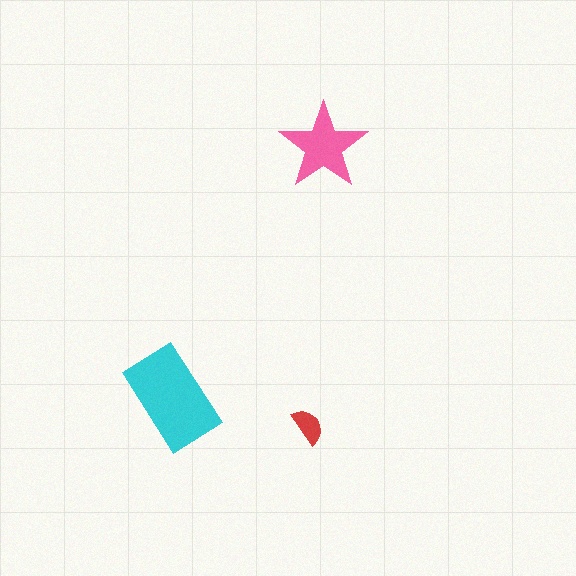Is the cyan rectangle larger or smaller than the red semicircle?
Larger.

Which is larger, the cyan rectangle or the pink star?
The cyan rectangle.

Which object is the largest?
The cyan rectangle.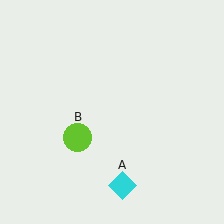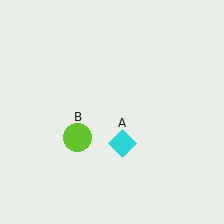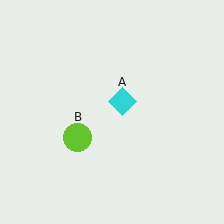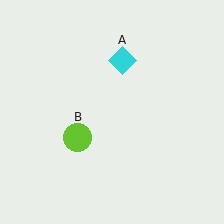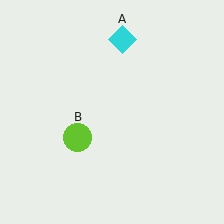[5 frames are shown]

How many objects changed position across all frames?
1 object changed position: cyan diamond (object A).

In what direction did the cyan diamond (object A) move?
The cyan diamond (object A) moved up.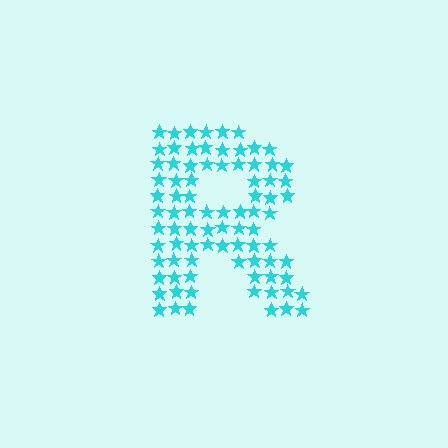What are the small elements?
The small elements are stars.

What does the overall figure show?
The overall figure shows the letter R.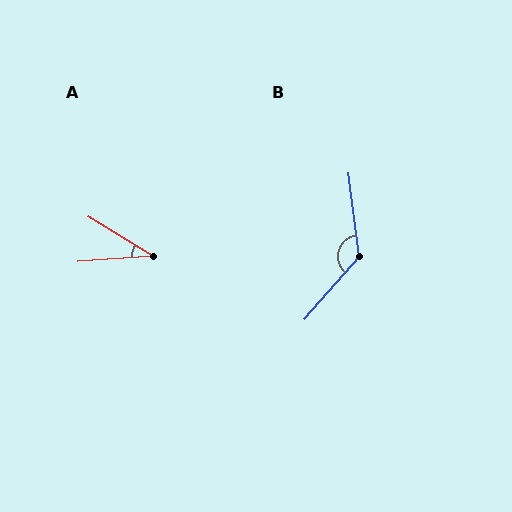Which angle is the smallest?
A, at approximately 36 degrees.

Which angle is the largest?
B, at approximately 132 degrees.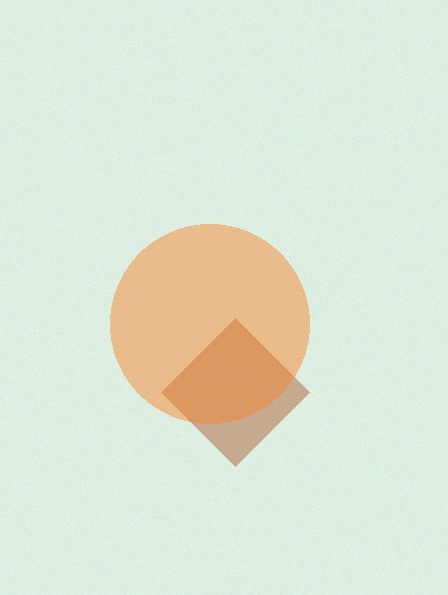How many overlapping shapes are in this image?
There are 2 overlapping shapes in the image.